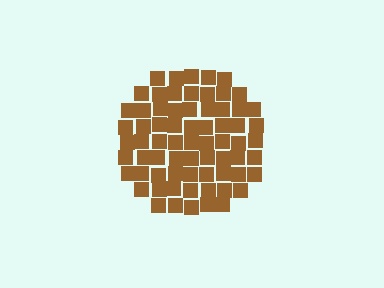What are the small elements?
The small elements are squares.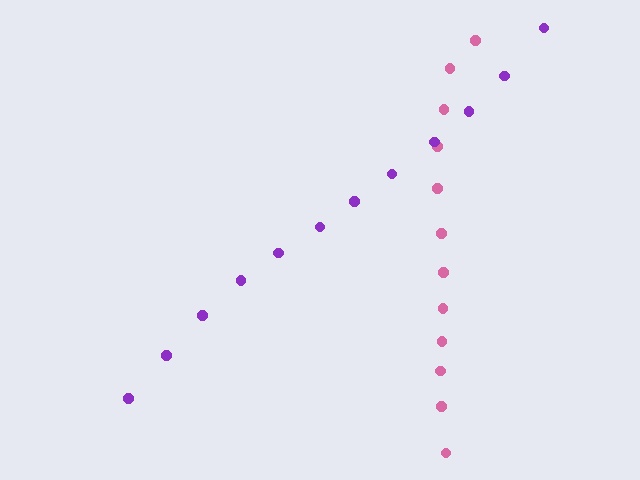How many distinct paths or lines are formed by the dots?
There are 2 distinct paths.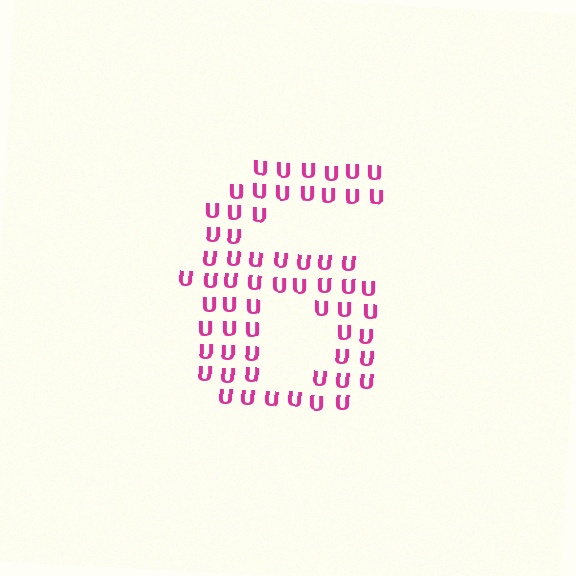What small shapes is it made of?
It is made of small letter U's.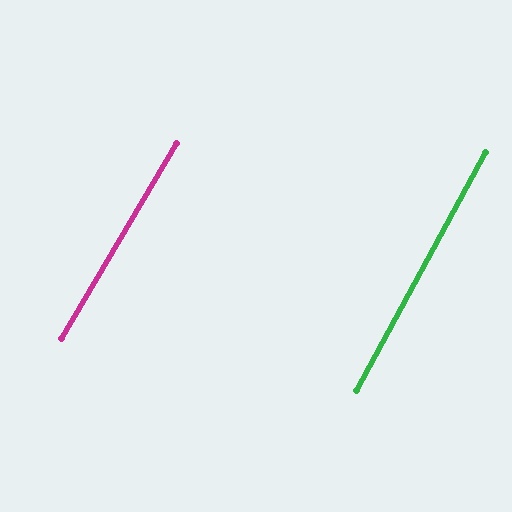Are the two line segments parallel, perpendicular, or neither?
Parallel — their directions differ by only 1.9°.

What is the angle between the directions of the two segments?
Approximately 2 degrees.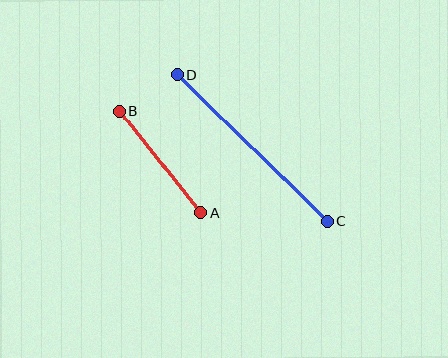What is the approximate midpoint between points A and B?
The midpoint is at approximately (161, 162) pixels.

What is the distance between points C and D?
The distance is approximately 210 pixels.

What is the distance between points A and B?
The distance is approximately 130 pixels.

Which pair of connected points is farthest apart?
Points C and D are farthest apart.